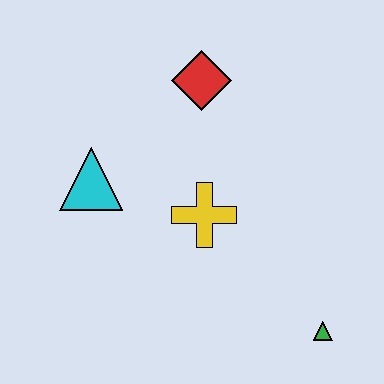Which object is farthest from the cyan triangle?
The green triangle is farthest from the cyan triangle.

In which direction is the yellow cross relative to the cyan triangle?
The yellow cross is to the right of the cyan triangle.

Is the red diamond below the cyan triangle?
No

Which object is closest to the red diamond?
The yellow cross is closest to the red diamond.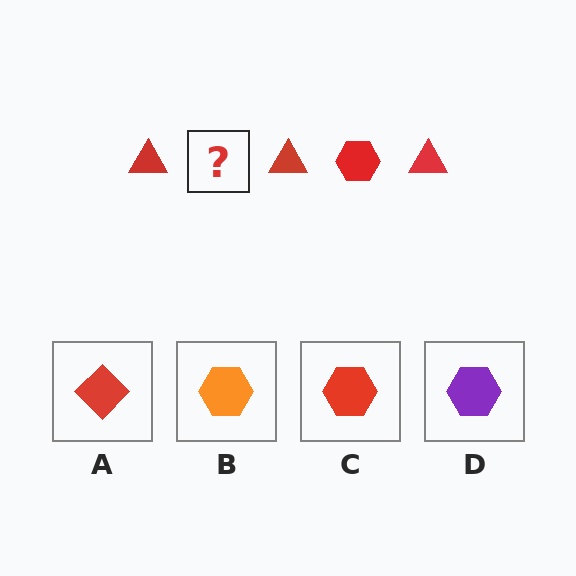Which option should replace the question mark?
Option C.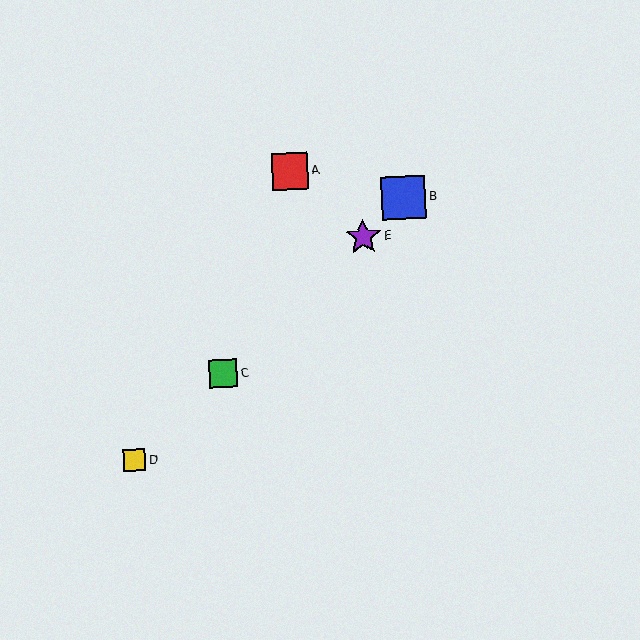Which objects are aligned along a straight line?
Objects B, C, D, E are aligned along a straight line.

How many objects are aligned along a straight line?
4 objects (B, C, D, E) are aligned along a straight line.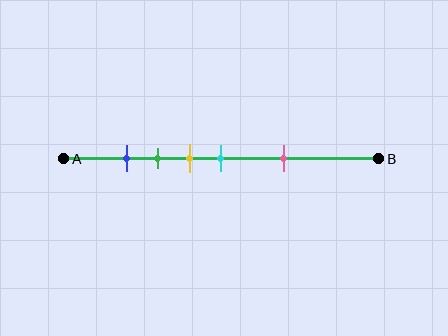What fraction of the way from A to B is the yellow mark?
The yellow mark is approximately 40% (0.4) of the way from A to B.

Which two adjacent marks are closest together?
The blue and green marks are the closest adjacent pair.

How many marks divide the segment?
There are 5 marks dividing the segment.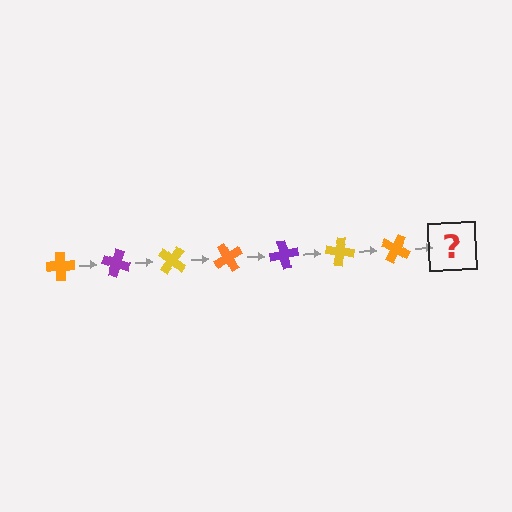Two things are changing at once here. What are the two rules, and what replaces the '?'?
The two rules are that it rotates 20 degrees each step and the color cycles through orange, purple, and yellow. The '?' should be a purple cross, rotated 140 degrees from the start.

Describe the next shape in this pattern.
It should be a purple cross, rotated 140 degrees from the start.